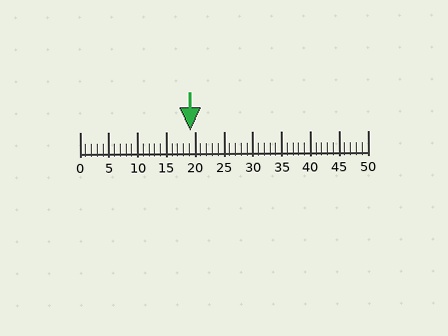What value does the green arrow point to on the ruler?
The green arrow points to approximately 19.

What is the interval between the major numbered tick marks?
The major tick marks are spaced 5 units apart.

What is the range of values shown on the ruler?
The ruler shows values from 0 to 50.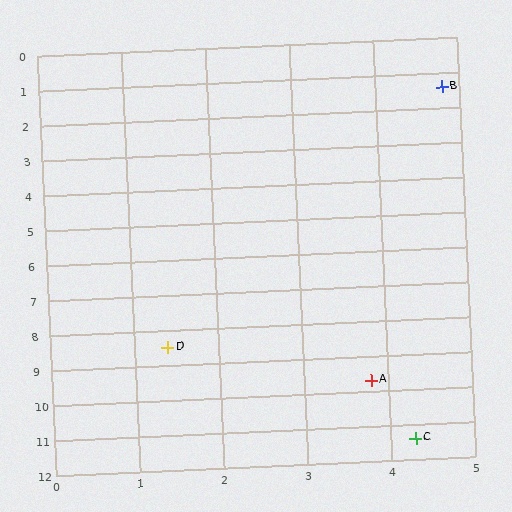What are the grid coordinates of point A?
Point A is at approximately (3.8, 9.7).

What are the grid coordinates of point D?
Point D is at approximately (1.4, 8.5).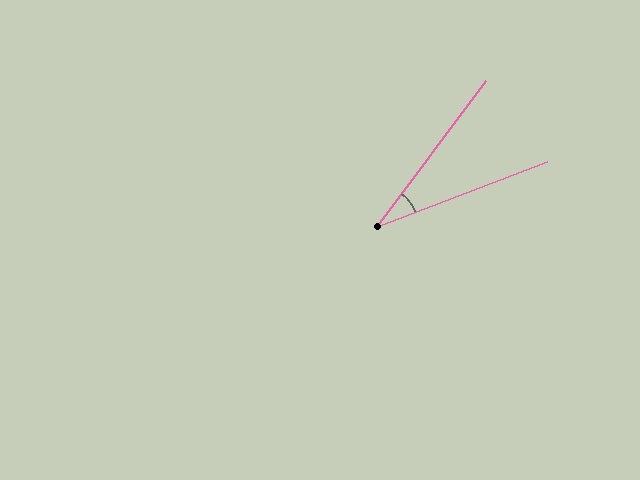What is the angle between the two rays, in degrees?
Approximately 33 degrees.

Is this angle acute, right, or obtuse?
It is acute.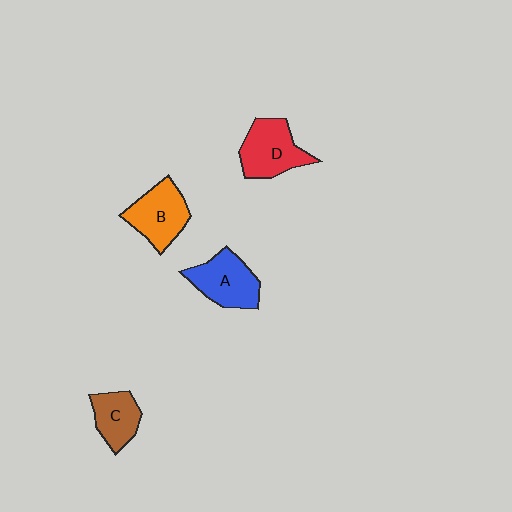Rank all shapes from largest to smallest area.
From largest to smallest: D (red), A (blue), B (orange), C (brown).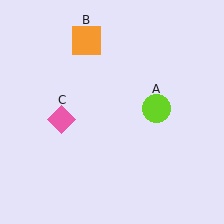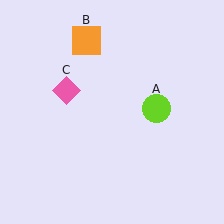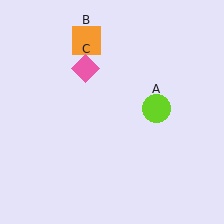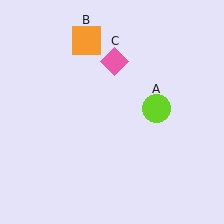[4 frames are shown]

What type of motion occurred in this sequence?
The pink diamond (object C) rotated clockwise around the center of the scene.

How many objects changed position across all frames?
1 object changed position: pink diamond (object C).